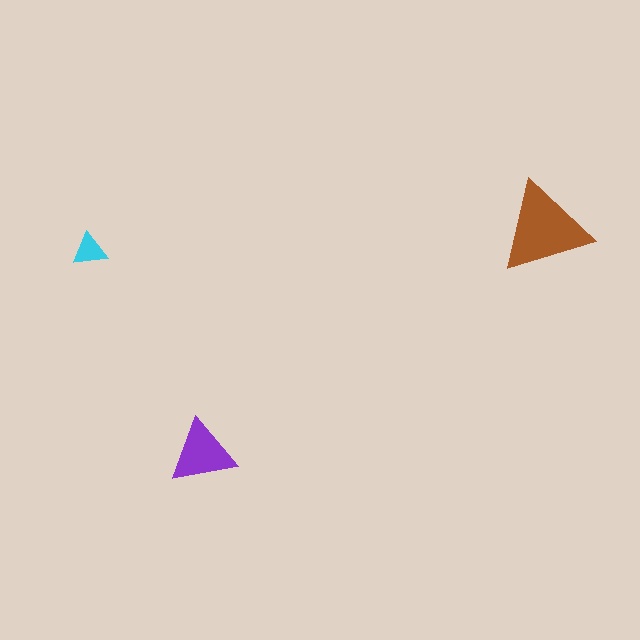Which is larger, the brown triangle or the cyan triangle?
The brown one.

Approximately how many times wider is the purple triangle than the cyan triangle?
About 2 times wider.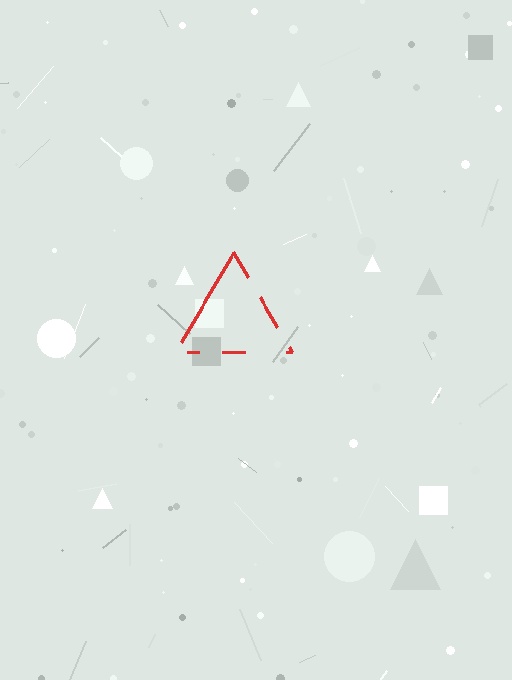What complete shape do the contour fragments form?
The contour fragments form a triangle.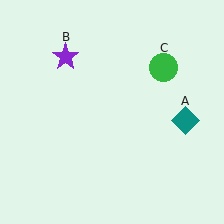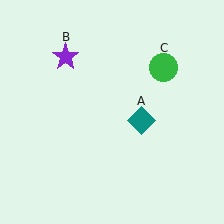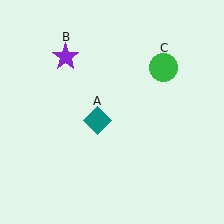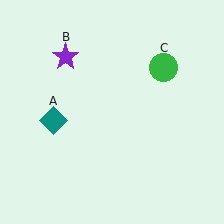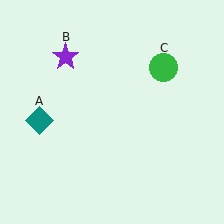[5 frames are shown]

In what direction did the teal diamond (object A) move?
The teal diamond (object A) moved left.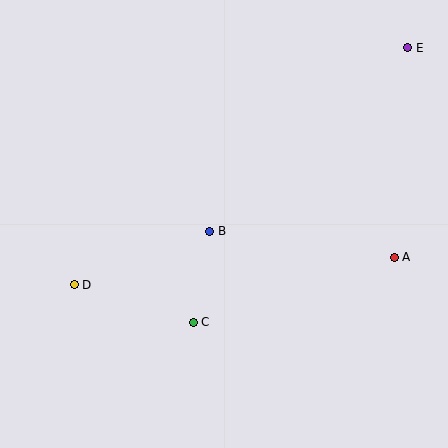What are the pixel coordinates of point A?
Point A is at (394, 257).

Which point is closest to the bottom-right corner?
Point A is closest to the bottom-right corner.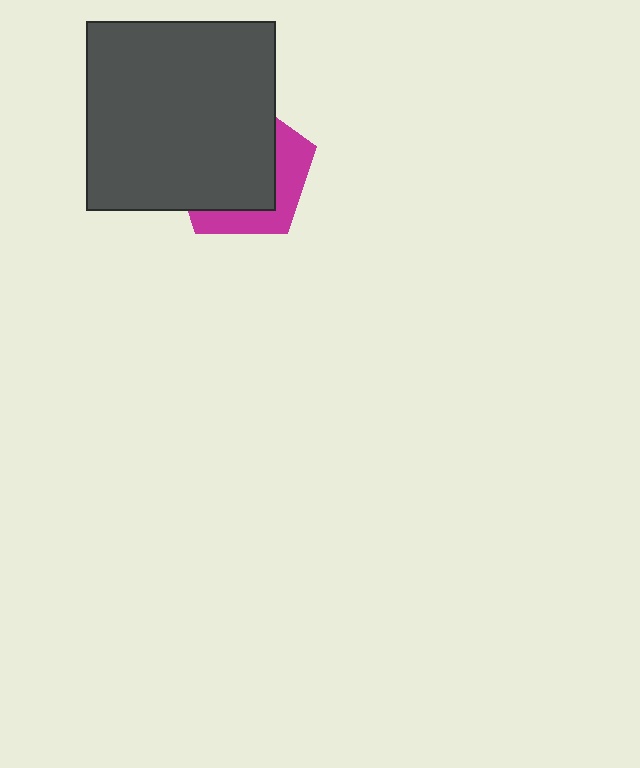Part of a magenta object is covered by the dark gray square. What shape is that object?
It is a pentagon.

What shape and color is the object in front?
The object in front is a dark gray square.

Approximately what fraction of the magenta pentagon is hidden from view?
Roughly 67% of the magenta pentagon is hidden behind the dark gray square.